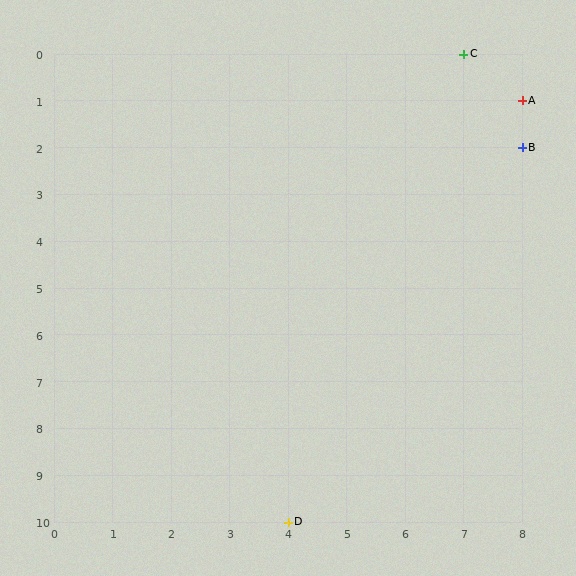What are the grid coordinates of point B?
Point B is at grid coordinates (8, 2).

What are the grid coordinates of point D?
Point D is at grid coordinates (4, 10).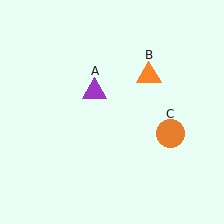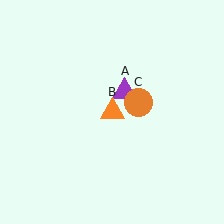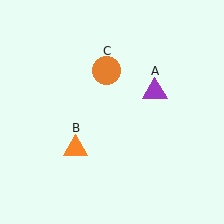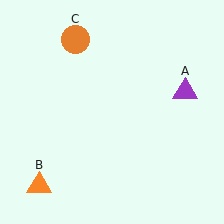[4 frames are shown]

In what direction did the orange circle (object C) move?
The orange circle (object C) moved up and to the left.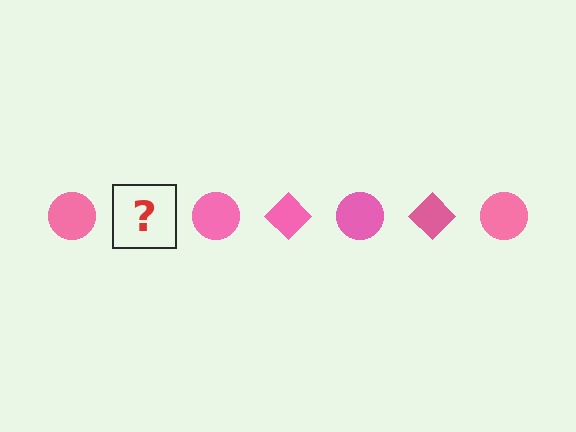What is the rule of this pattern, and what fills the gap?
The rule is that the pattern cycles through circle, diamond shapes in pink. The gap should be filled with a pink diamond.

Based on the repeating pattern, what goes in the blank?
The blank should be a pink diamond.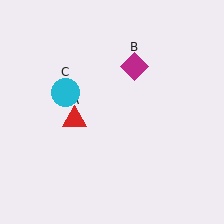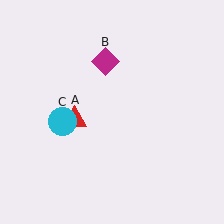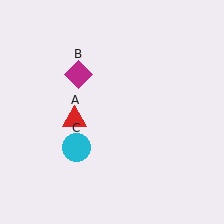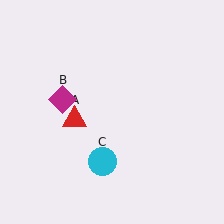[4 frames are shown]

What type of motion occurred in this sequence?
The magenta diamond (object B), cyan circle (object C) rotated counterclockwise around the center of the scene.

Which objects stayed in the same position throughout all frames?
Red triangle (object A) remained stationary.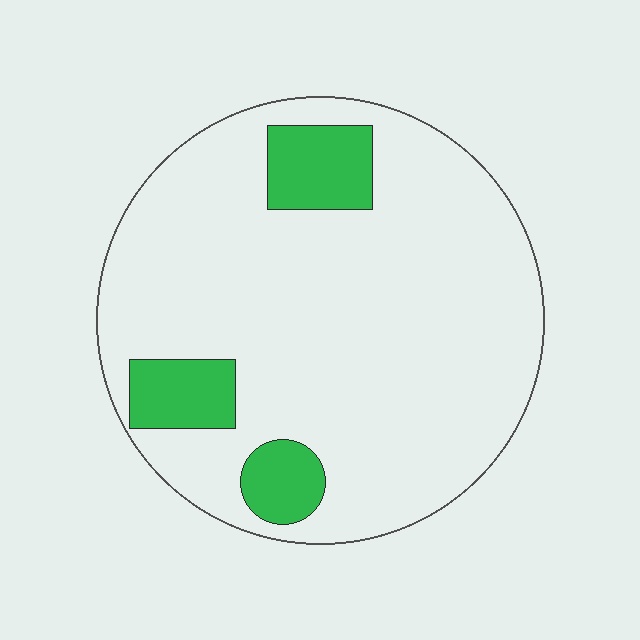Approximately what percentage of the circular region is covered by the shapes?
Approximately 15%.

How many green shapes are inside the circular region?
3.